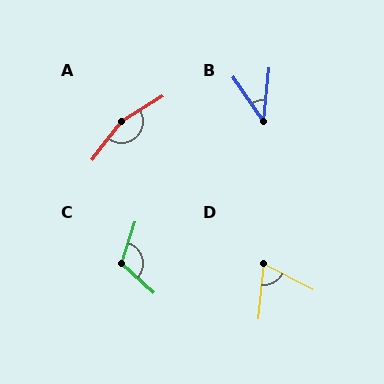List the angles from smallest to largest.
B (40°), D (68°), C (114°), A (159°).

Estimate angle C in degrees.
Approximately 114 degrees.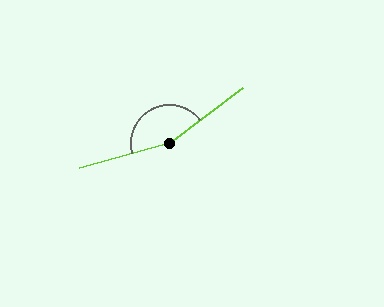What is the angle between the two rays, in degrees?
Approximately 158 degrees.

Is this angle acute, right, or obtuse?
It is obtuse.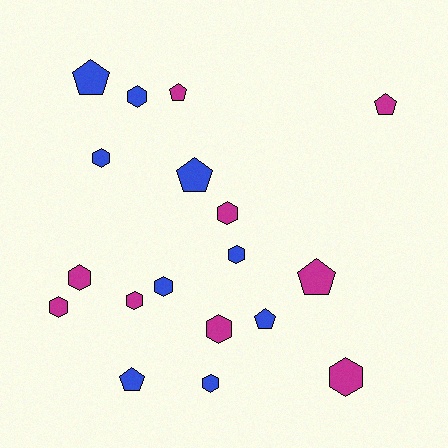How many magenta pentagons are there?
There are 3 magenta pentagons.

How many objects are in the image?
There are 18 objects.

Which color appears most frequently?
Blue, with 9 objects.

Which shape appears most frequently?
Hexagon, with 11 objects.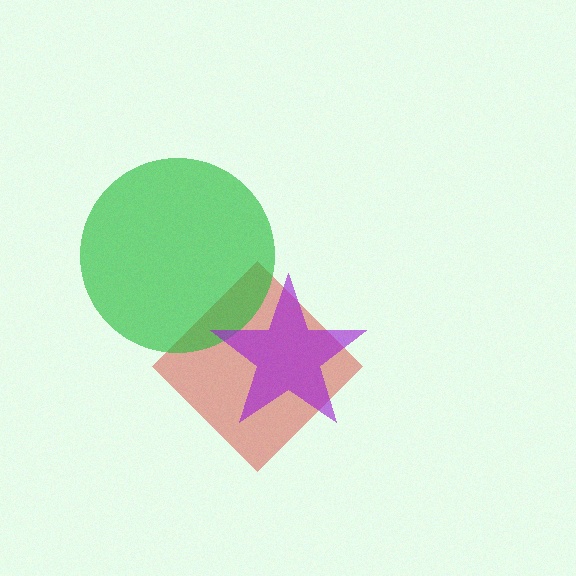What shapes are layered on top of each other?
The layered shapes are: a red diamond, a green circle, a purple star.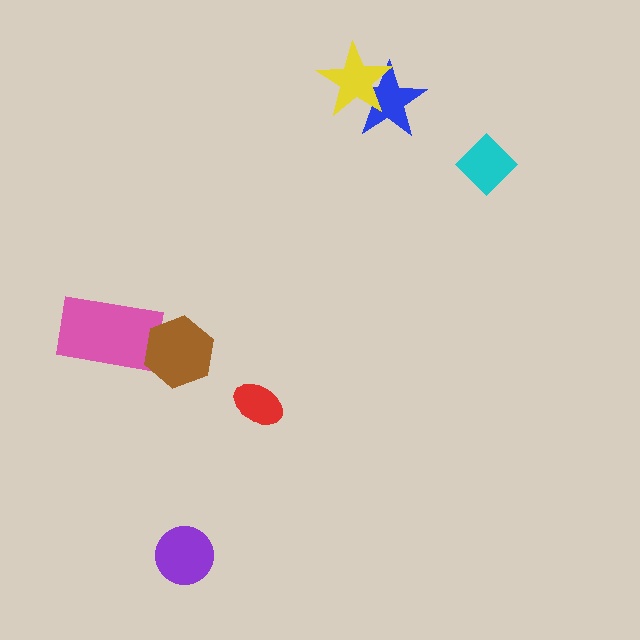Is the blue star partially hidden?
Yes, it is partially covered by another shape.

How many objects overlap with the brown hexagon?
1 object overlaps with the brown hexagon.